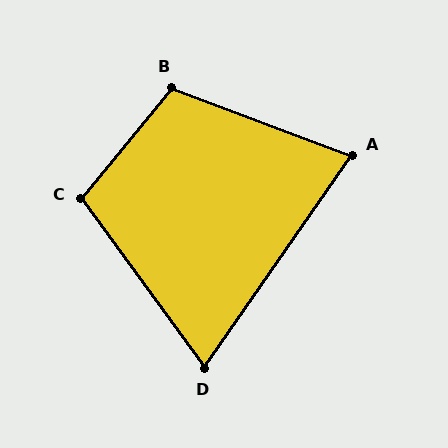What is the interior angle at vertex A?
Approximately 76 degrees (acute).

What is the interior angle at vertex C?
Approximately 104 degrees (obtuse).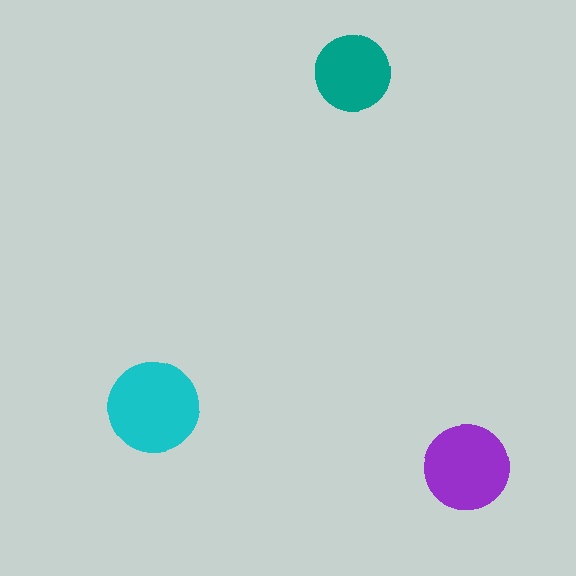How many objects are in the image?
There are 3 objects in the image.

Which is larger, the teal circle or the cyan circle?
The cyan one.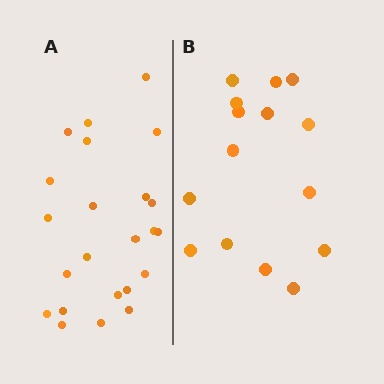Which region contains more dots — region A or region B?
Region A (the left region) has more dots.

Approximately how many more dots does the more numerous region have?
Region A has roughly 8 or so more dots than region B.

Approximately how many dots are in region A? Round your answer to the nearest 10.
About 20 dots. (The exact count is 23, which rounds to 20.)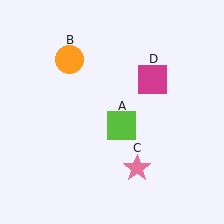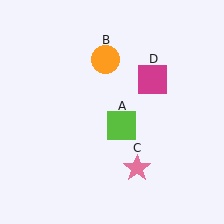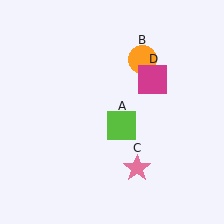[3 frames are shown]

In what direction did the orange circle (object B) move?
The orange circle (object B) moved right.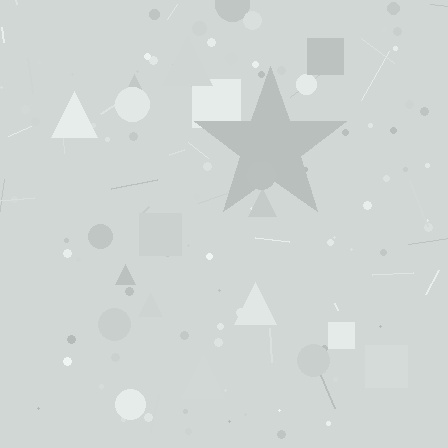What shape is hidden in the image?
A star is hidden in the image.